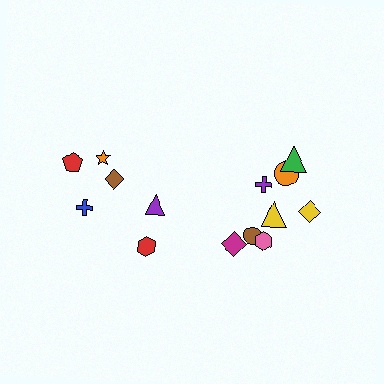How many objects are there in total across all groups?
There are 14 objects.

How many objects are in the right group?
There are 8 objects.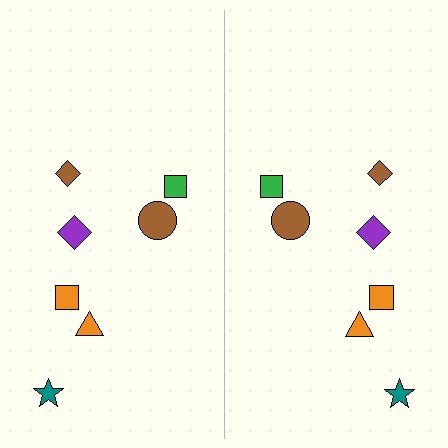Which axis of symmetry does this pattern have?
The pattern has a vertical axis of symmetry running through the center of the image.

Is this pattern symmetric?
Yes, this pattern has bilateral (reflection) symmetry.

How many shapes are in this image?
There are 14 shapes in this image.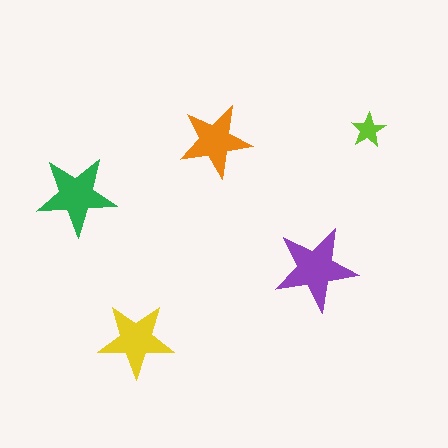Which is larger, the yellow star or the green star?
The green one.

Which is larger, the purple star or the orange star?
The purple one.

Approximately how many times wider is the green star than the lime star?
About 2.5 times wider.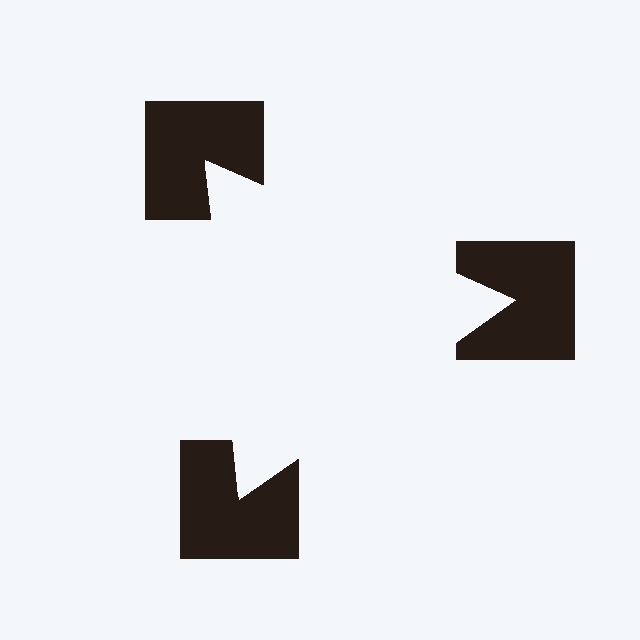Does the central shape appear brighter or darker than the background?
It typically appears slightly brighter than the background, even though no actual brightness change is drawn.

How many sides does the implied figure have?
3 sides.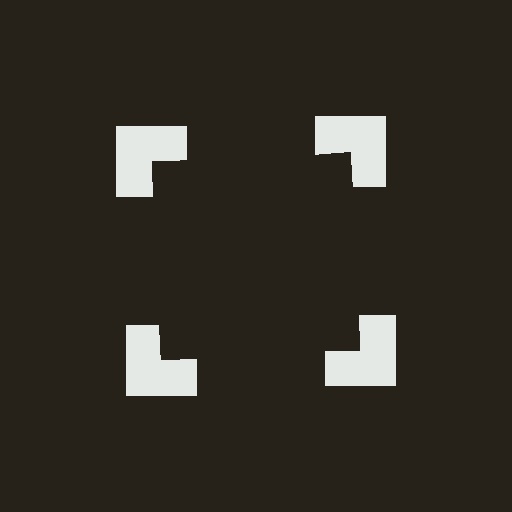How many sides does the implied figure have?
4 sides.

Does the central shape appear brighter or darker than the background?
It typically appears slightly darker than the background, even though no actual brightness change is drawn.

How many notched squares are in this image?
There are 4 — one at each vertex of the illusory square.